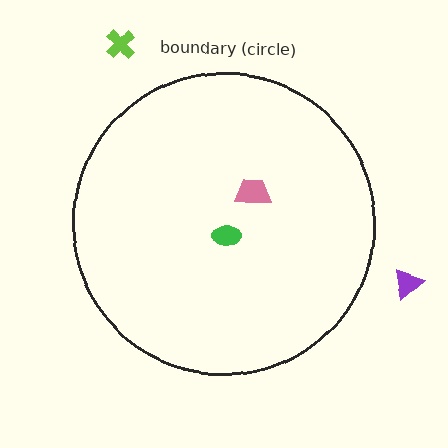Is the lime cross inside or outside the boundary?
Outside.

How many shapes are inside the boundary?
2 inside, 2 outside.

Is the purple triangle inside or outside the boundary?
Outside.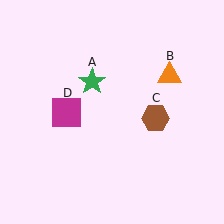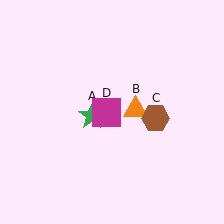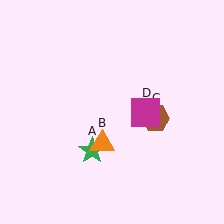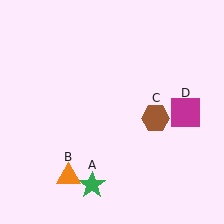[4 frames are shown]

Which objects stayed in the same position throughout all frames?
Brown hexagon (object C) remained stationary.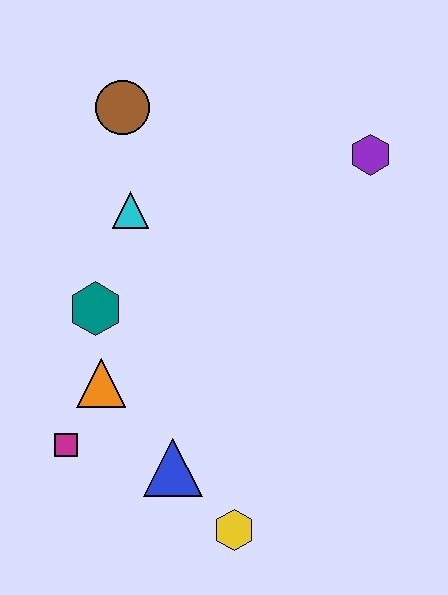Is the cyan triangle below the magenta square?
No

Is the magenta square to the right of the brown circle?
No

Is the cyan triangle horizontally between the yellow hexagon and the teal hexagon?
Yes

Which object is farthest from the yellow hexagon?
The brown circle is farthest from the yellow hexagon.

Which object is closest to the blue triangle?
The yellow hexagon is closest to the blue triangle.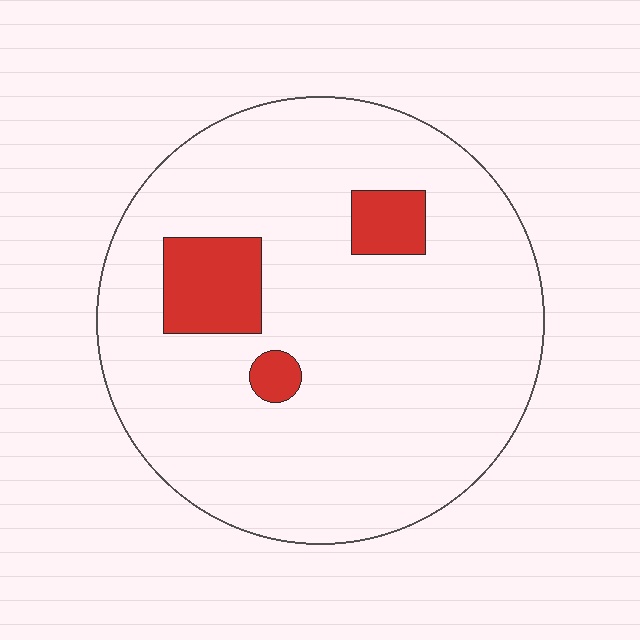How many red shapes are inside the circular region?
3.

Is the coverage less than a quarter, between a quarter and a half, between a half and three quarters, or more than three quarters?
Less than a quarter.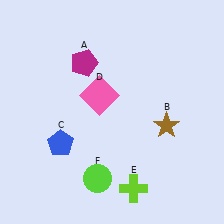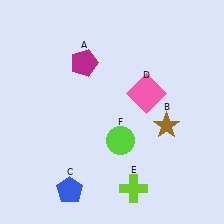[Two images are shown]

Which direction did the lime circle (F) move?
The lime circle (F) moved up.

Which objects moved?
The objects that moved are: the blue pentagon (C), the pink square (D), the lime circle (F).